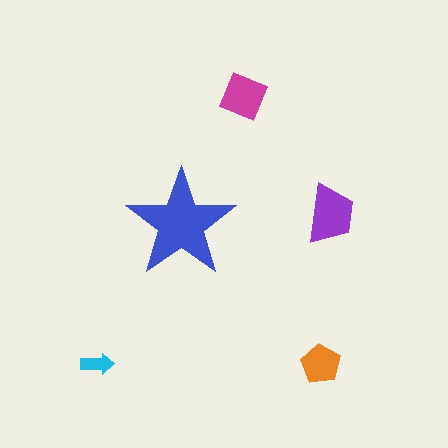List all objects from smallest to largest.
The cyan arrow, the orange pentagon, the magenta diamond, the purple trapezoid, the blue star.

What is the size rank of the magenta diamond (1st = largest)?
3rd.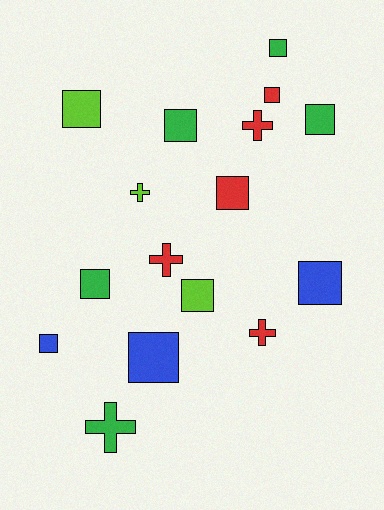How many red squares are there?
There are 2 red squares.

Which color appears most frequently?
Green, with 5 objects.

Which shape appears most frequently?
Square, with 11 objects.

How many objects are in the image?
There are 16 objects.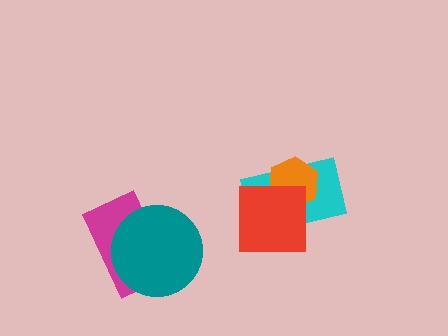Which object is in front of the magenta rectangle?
The teal circle is in front of the magenta rectangle.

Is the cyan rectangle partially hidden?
Yes, it is partially covered by another shape.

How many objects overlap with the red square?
2 objects overlap with the red square.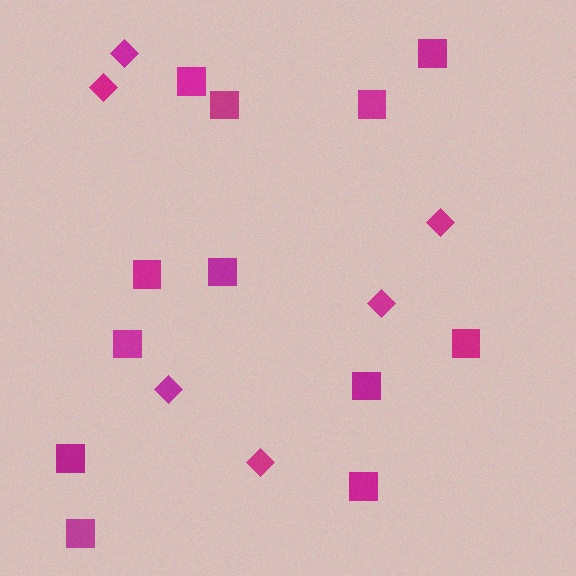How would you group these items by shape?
There are 2 groups: one group of squares (12) and one group of diamonds (6).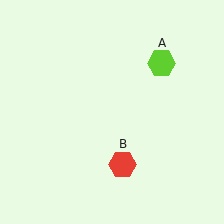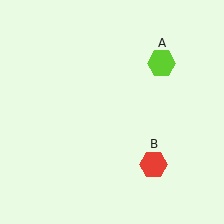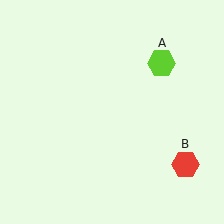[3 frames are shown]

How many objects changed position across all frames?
1 object changed position: red hexagon (object B).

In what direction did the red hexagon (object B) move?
The red hexagon (object B) moved right.